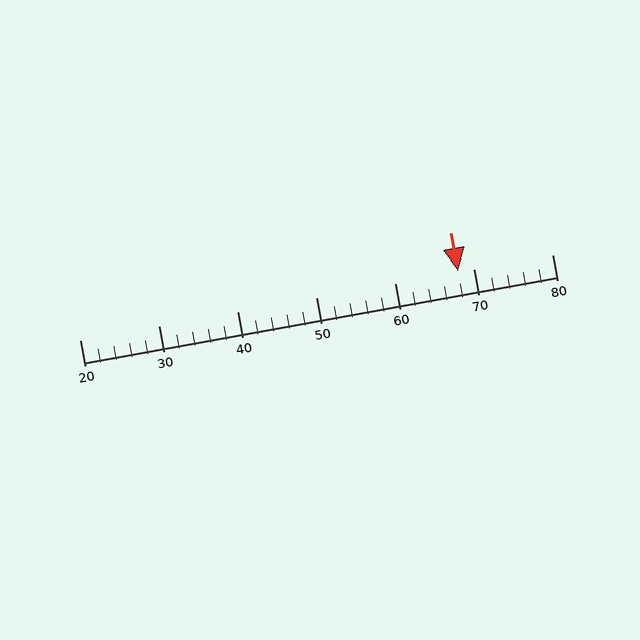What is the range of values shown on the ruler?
The ruler shows values from 20 to 80.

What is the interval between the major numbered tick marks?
The major tick marks are spaced 10 units apart.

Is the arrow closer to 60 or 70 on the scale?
The arrow is closer to 70.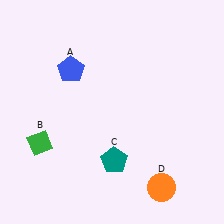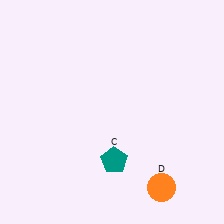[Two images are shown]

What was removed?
The green diamond (B), the blue pentagon (A) were removed in Image 2.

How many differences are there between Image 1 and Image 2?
There are 2 differences between the two images.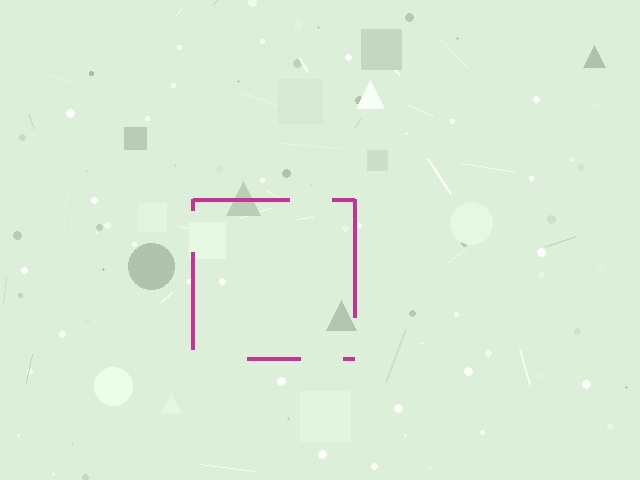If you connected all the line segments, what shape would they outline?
They would outline a square.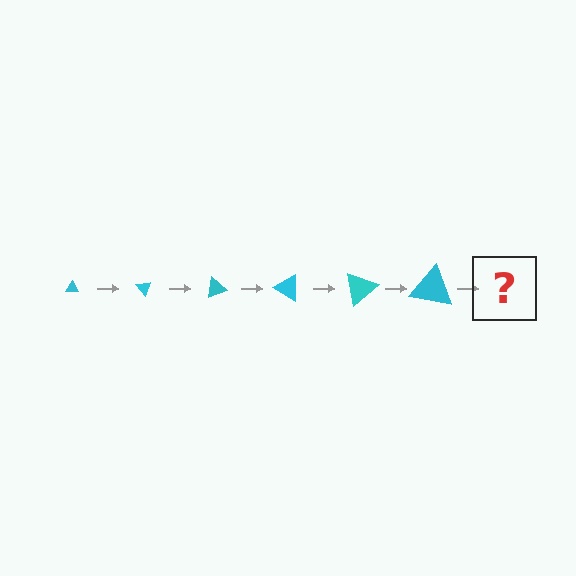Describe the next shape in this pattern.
It should be a triangle, larger than the previous one and rotated 300 degrees from the start.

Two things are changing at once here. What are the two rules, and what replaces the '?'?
The two rules are that the triangle grows larger each step and it rotates 50 degrees each step. The '?' should be a triangle, larger than the previous one and rotated 300 degrees from the start.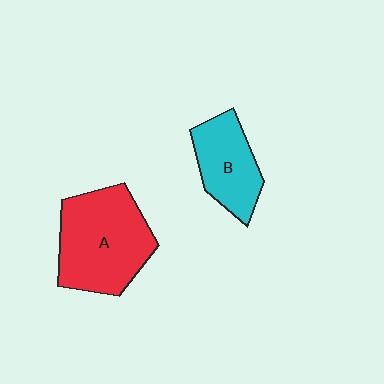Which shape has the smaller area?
Shape B (cyan).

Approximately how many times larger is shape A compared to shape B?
Approximately 1.6 times.